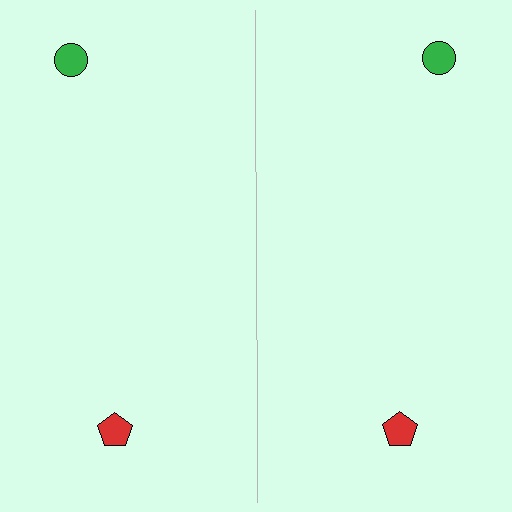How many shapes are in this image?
There are 4 shapes in this image.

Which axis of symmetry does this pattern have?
The pattern has a vertical axis of symmetry running through the center of the image.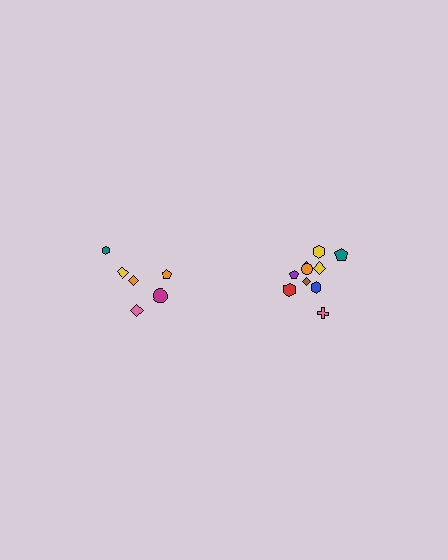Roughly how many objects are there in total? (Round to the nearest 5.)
Roughly 15 objects in total.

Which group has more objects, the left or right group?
The right group.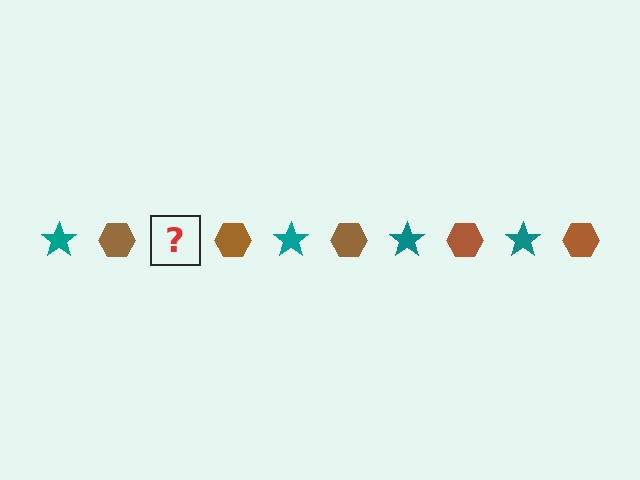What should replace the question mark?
The question mark should be replaced with a teal star.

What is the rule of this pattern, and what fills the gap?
The rule is that the pattern alternates between teal star and brown hexagon. The gap should be filled with a teal star.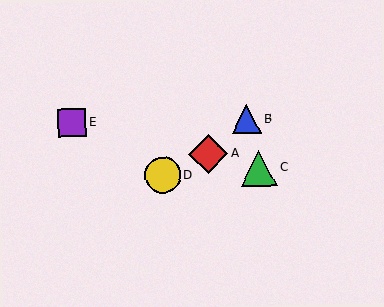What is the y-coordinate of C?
Object C is at y≈168.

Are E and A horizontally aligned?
No, E is at y≈123 and A is at y≈154.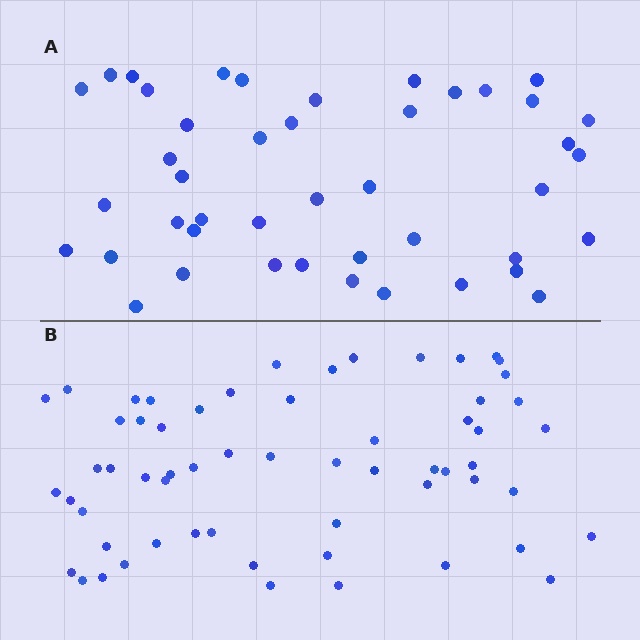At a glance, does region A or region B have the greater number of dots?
Region B (the bottom region) has more dots.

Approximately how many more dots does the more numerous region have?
Region B has approximately 15 more dots than region A.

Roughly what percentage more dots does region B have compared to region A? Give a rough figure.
About 35% more.